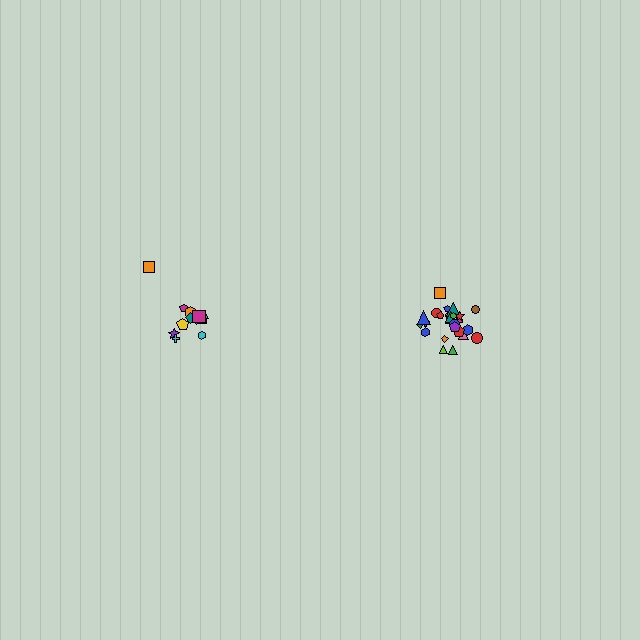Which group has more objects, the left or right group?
The right group.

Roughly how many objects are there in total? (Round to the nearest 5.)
Roughly 35 objects in total.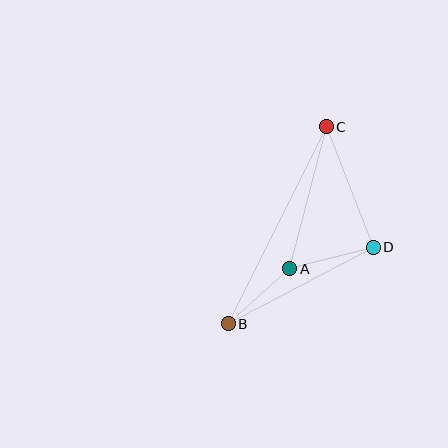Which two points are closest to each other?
Points A and B are closest to each other.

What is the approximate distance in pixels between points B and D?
The distance between B and D is approximately 164 pixels.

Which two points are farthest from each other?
Points B and C are farthest from each other.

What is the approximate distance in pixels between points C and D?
The distance between C and D is approximately 130 pixels.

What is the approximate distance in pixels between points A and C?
The distance between A and C is approximately 147 pixels.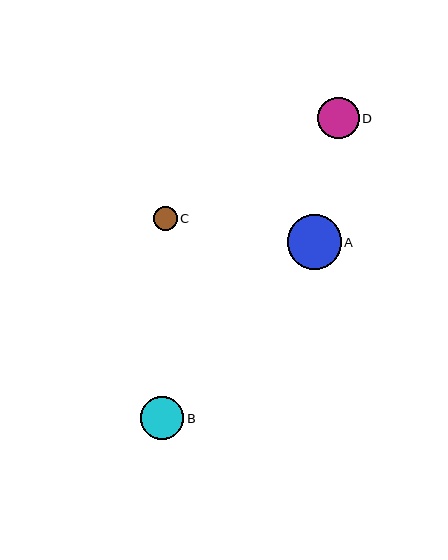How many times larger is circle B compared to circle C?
Circle B is approximately 1.9 times the size of circle C.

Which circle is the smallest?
Circle C is the smallest with a size of approximately 23 pixels.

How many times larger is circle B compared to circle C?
Circle B is approximately 1.9 times the size of circle C.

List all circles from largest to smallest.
From largest to smallest: A, B, D, C.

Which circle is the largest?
Circle A is the largest with a size of approximately 54 pixels.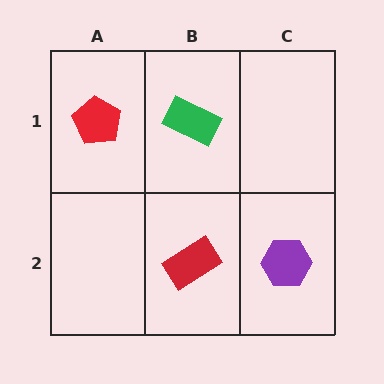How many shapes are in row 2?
2 shapes.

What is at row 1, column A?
A red pentagon.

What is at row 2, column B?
A red rectangle.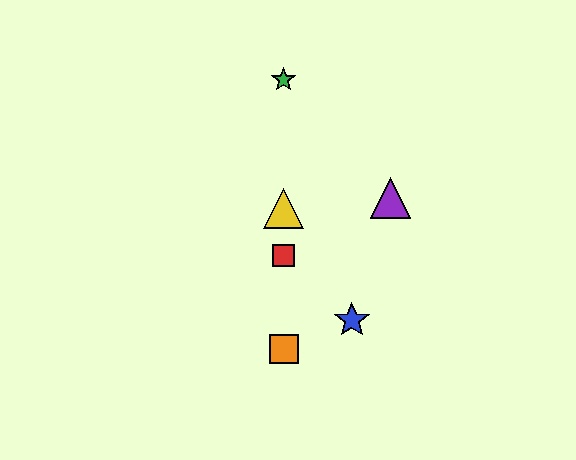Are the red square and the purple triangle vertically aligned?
No, the red square is at x≈284 and the purple triangle is at x≈391.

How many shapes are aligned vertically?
4 shapes (the red square, the green star, the yellow triangle, the orange square) are aligned vertically.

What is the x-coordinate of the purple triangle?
The purple triangle is at x≈391.